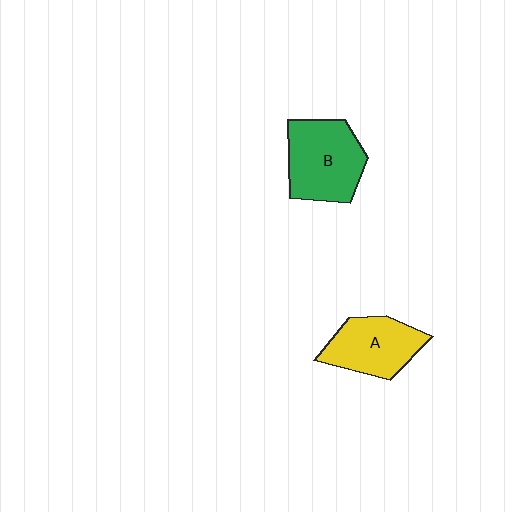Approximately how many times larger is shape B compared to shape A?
Approximately 1.2 times.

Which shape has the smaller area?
Shape A (yellow).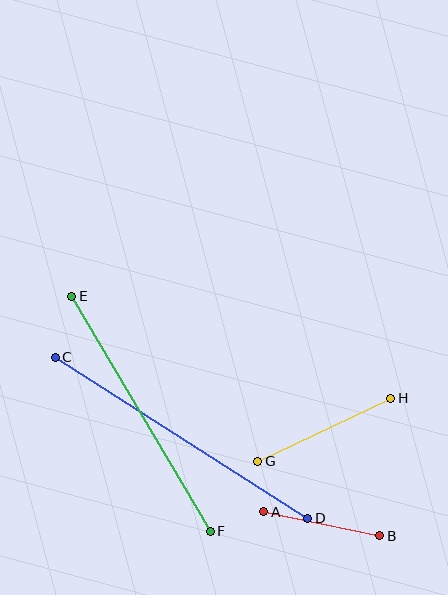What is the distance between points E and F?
The distance is approximately 273 pixels.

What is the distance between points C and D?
The distance is approximately 300 pixels.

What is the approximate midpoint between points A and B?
The midpoint is at approximately (322, 524) pixels.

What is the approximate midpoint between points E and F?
The midpoint is at approximately (141, 414) pixels.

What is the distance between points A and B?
The distance is approximately 119 pixels.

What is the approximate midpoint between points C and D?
The midpoint is at approximately (181, 438) pixels.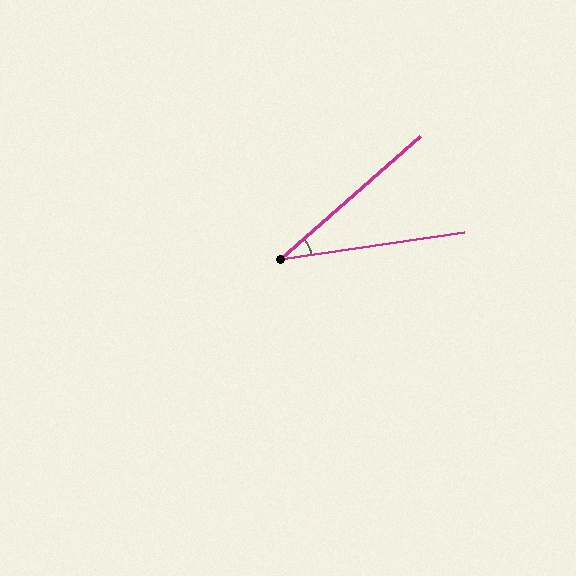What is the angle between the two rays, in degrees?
Approximately 33 degrees.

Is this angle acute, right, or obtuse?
It is acute.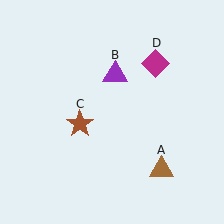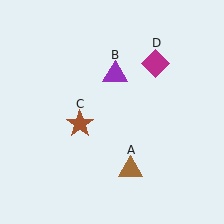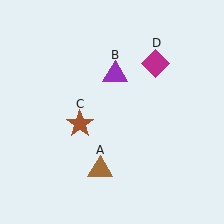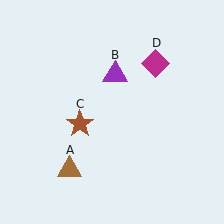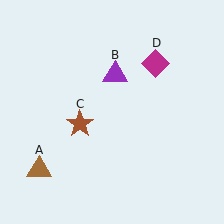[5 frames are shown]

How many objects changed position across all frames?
1 object changed position: brown triangle (object A).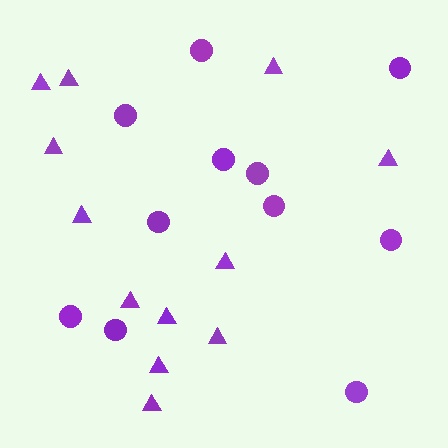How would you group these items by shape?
There are 2 groups: one group of circles (11) and one group of triangles (12).